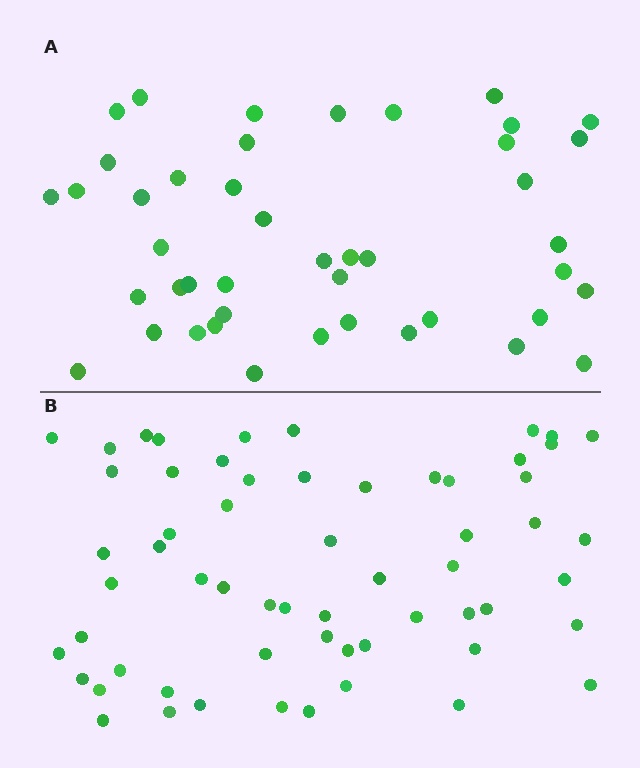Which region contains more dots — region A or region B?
Region B (the bottom region) has more dots.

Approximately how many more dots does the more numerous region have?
Region B has approximately 15 more dots than region A.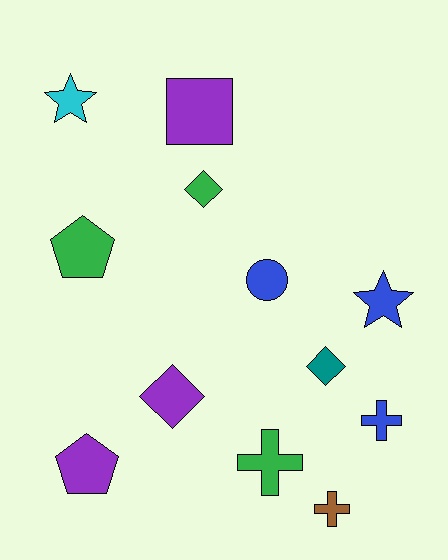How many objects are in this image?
There are 12 objects.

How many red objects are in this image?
There are no red objects.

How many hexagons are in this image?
There are no hexagons.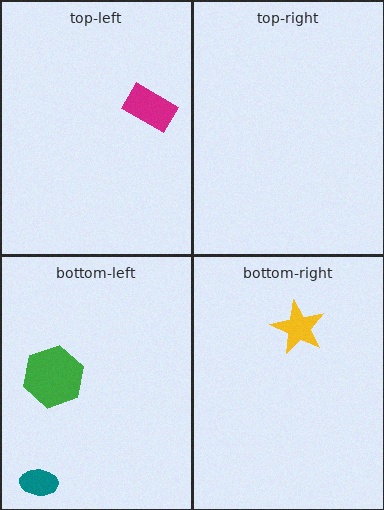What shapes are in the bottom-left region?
The teal ellipse, the green hexagon.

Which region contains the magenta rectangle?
The top-left region.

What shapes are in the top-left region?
The magenta rectangle.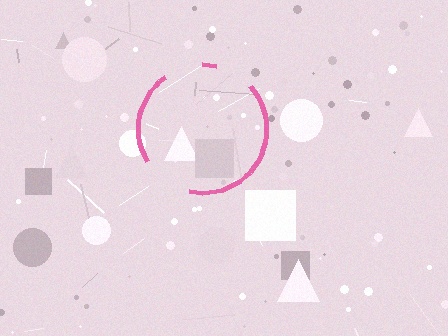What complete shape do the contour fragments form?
The contour fragments form a circle.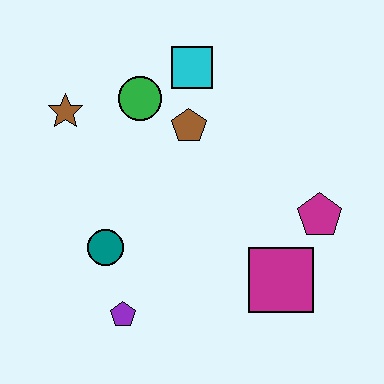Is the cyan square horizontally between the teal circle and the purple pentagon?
No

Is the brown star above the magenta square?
Yes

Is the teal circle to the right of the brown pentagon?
No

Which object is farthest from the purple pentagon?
The cyan square is farthest from the purple pentagon.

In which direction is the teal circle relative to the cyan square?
The teal circle is below the cyan square.